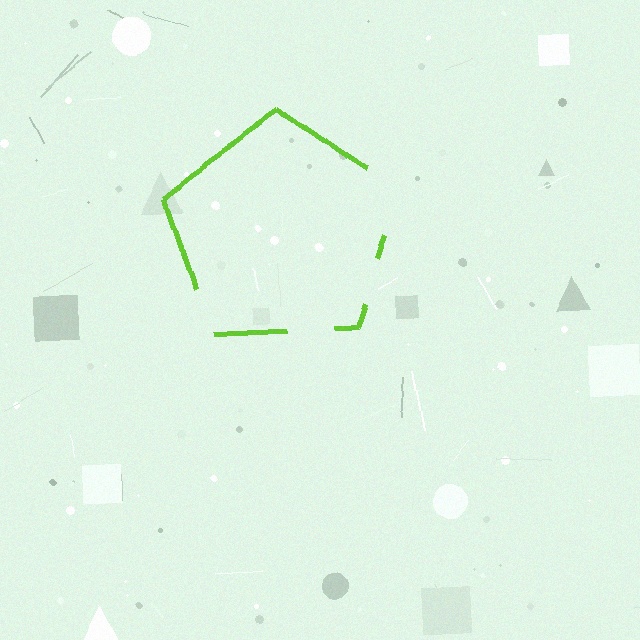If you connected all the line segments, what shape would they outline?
They would outline a pentagon.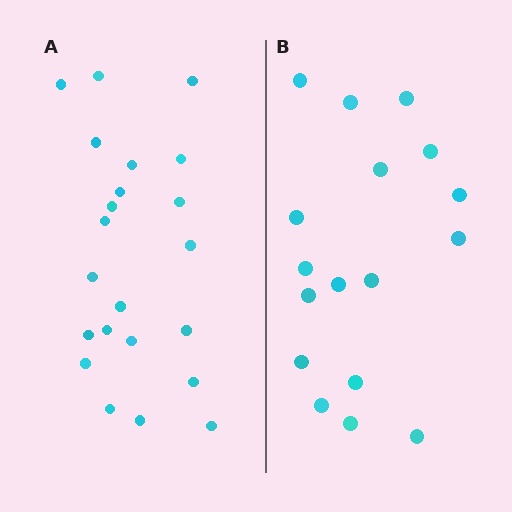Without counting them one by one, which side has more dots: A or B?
Region A (the left region) has more dots.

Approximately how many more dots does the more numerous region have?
Region A has about 5 more dots than region B.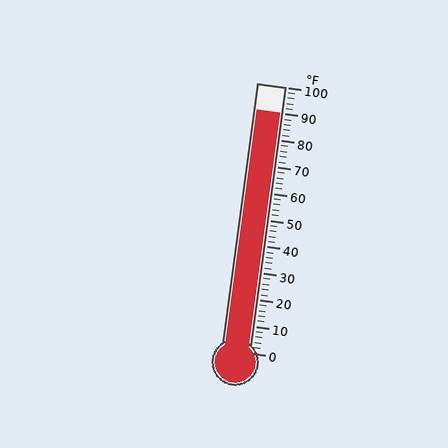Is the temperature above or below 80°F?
The temperature is above 80°F.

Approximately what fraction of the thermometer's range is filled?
The thermometer is filled to approximately 90% of its range.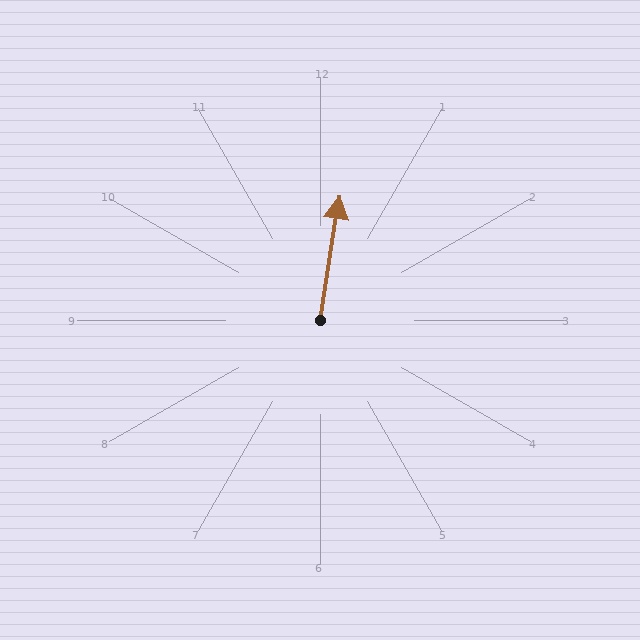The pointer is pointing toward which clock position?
Roughly 12 o'clock.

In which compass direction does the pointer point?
North.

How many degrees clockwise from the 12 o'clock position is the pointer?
Approximately 9 degrees.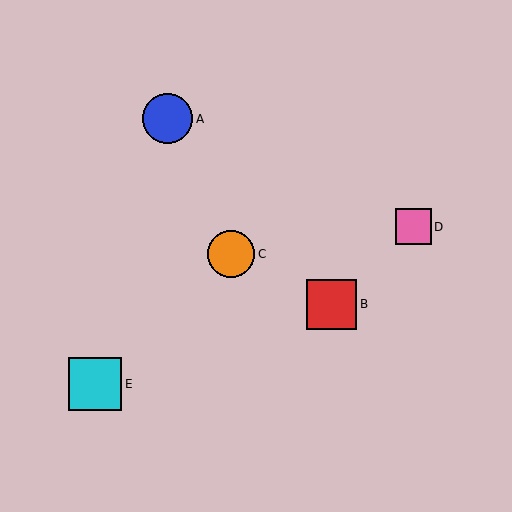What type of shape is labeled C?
Shape C is an orange circle.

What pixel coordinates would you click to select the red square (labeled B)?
Click at (332, 304) to select the red square B.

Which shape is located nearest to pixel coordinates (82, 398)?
The cyan square (labeled E) at (95, 384) is nearest to that location.